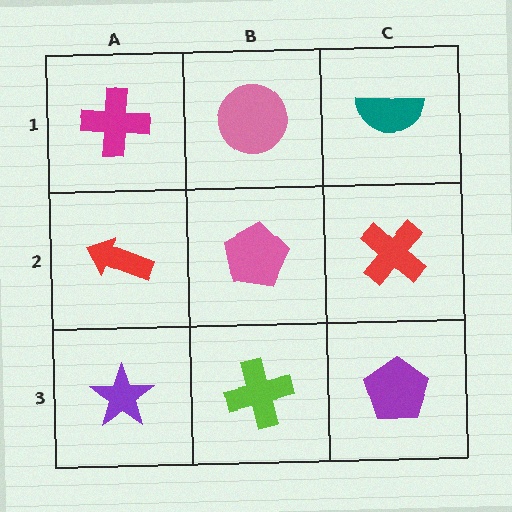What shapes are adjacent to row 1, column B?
A pink pentagon (row 2, column B), a magenta cross (row 1, column A), a teal semicircle (row 1, column C).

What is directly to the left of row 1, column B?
A magenta cross.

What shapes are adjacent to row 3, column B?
A pink pentagon (row 2, column B), a purple star (row 3, column A), a purple pentagon (row 3, column C).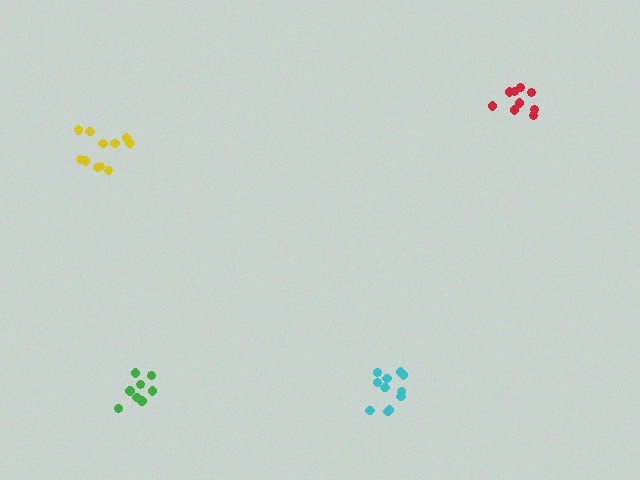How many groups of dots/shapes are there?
There are 4 groups.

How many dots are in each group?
Group 1: 9 dots, Group 2: 11 dots, Group 3: 8 dots, Group 4: 11 dots (39 total).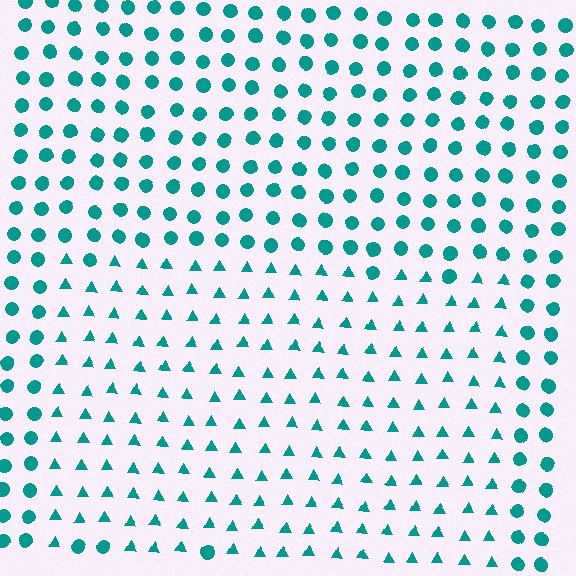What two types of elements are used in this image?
The image uses triangles inside the rectangle region and circles outside it.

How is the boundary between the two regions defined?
The boundary is defined by a change in element shape: triangles inside vs. circles outside. All elements share the same color and spacing.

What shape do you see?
I see a rectangle.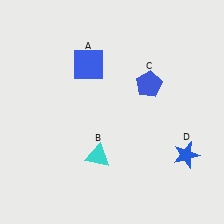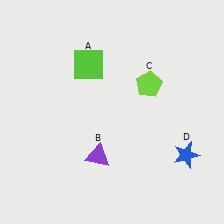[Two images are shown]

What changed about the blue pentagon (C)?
In Image 1, C is blue. In Image 2, it changed to lime.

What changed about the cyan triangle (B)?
In Image 1, B is cyan. In Image 2, it changed to purple.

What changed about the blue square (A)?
In Image 1, A is blue. In Image 2, it changed to lime.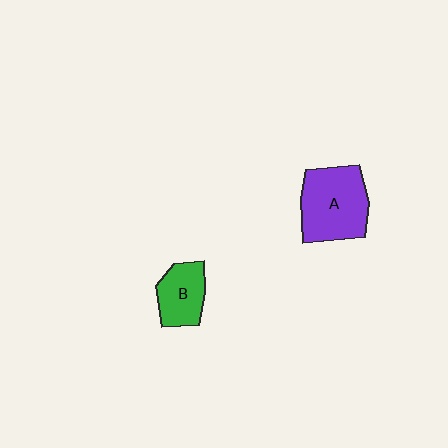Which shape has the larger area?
Shape A (purple).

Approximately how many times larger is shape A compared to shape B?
Approximately 1.7 times.